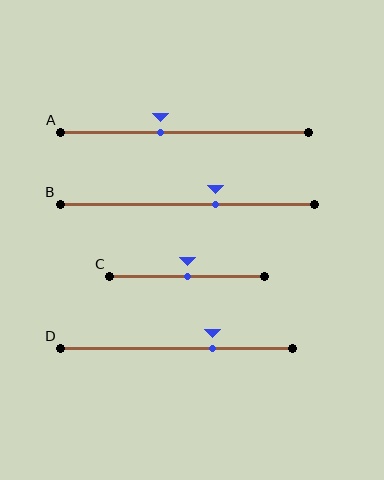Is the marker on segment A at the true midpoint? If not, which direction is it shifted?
No, the marker on segment A is shifted to the left by about 10% of the segment length.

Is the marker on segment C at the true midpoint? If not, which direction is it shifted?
Yes, the marker on segment C is at the true midpoint.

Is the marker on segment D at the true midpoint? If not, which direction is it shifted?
No, the marker on segment D is shifted to the right by about 16% of the segment length.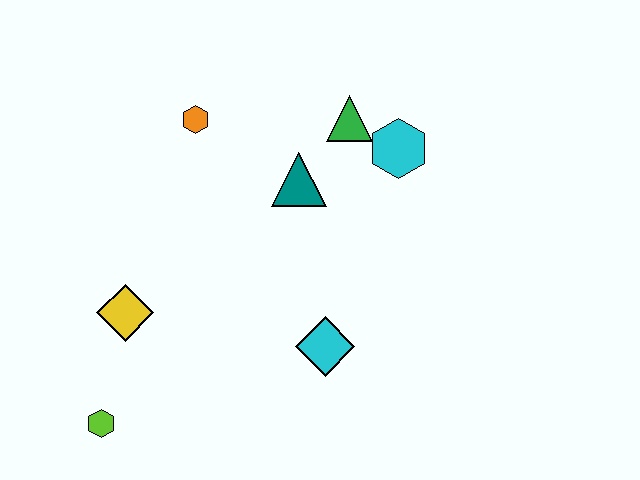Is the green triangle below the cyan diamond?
No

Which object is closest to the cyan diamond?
The teal triangle is closest to the cyan diamond.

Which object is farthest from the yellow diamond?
The cyan hexagon is farthest from the yellow diamond.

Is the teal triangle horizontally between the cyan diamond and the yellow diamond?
Yes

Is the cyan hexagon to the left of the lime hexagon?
No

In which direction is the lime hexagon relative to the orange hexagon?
The lime hexagon is below the orange hexagon.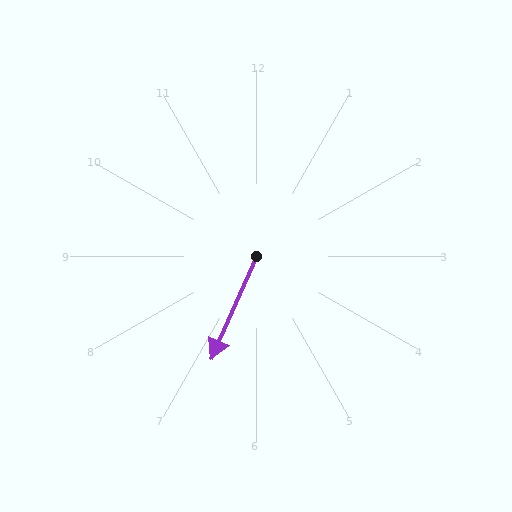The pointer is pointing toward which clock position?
Roughly 7 o'clock.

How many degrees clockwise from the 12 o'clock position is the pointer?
Approximately 204 degrees.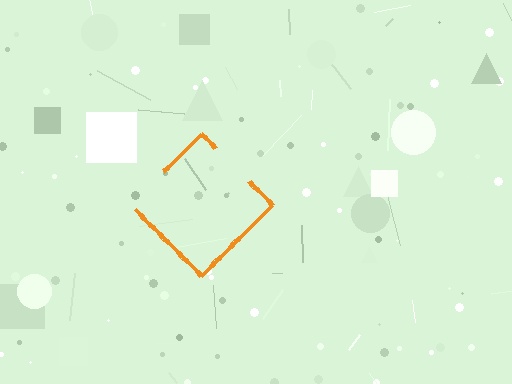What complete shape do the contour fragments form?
The contour fragments form a diamond.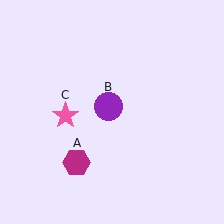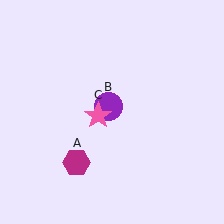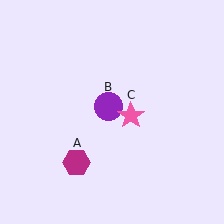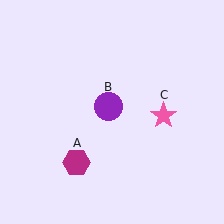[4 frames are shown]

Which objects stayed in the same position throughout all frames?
Magenta hexagon (object A) and purple circle (object B) remained stationary.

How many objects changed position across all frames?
1 object changed position: pink star (object C).